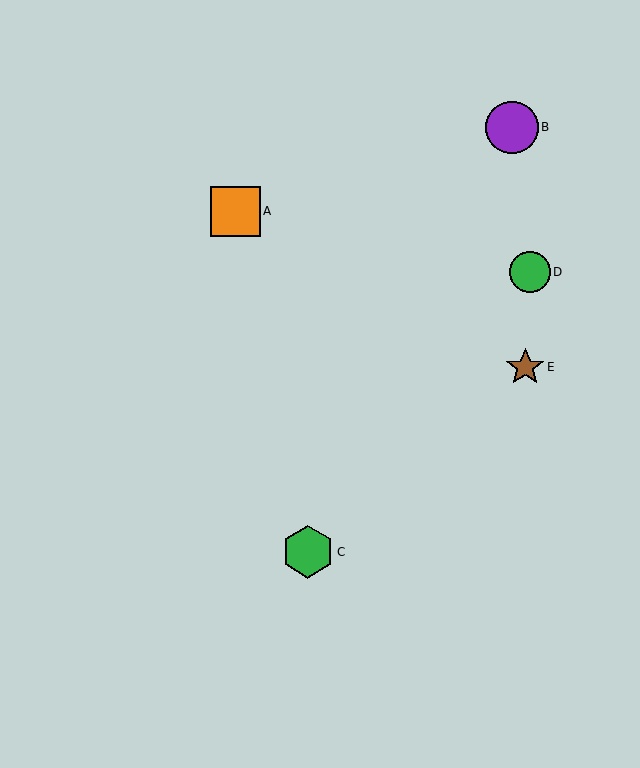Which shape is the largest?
The purple circle (labeled B) is the largest.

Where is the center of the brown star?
The center of the brown star is at (525, 367).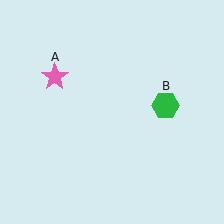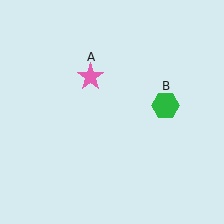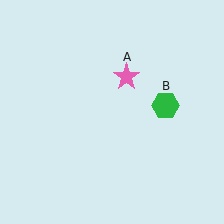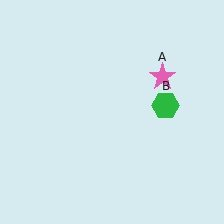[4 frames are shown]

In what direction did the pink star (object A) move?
The pink star (object A) moved right.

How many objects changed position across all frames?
1 object changed position: pink star (object A).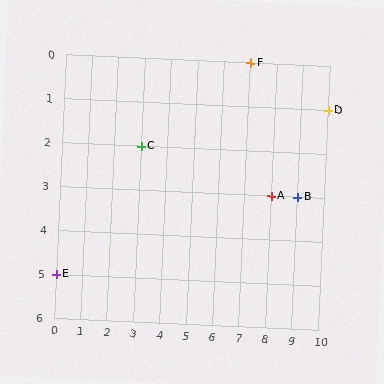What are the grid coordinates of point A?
Point A is at grid coordinates (8, 3).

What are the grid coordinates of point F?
Point F is at grid coordinates (7, 0).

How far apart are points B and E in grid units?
Points B and E are 9 columns and 2 rows apart (about 9.2 grid units diagonally).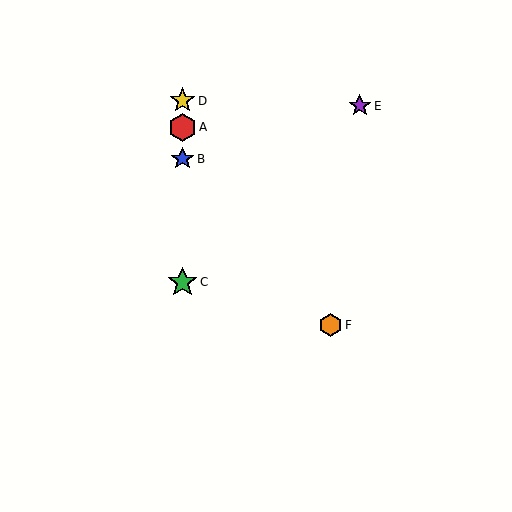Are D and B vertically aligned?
Yes, both are at x≈182.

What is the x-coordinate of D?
Object D is at x≈182.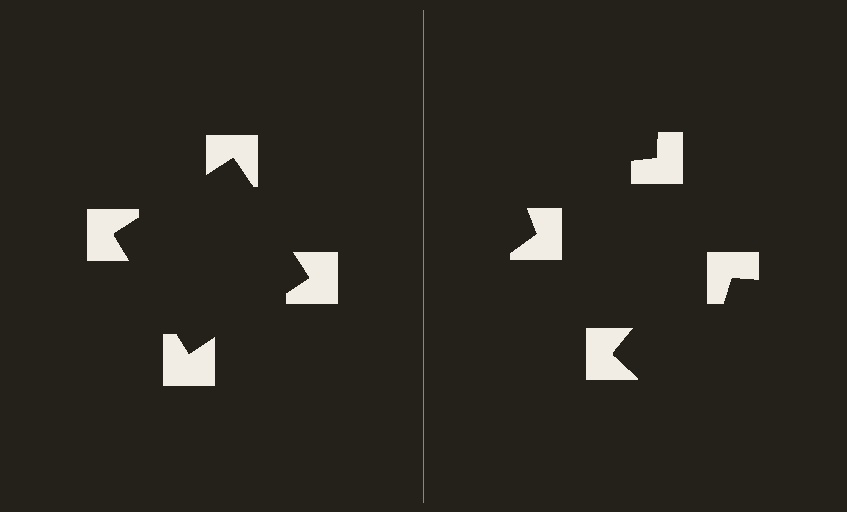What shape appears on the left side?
An illusory square.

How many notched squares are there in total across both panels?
8 — 4 on each side.